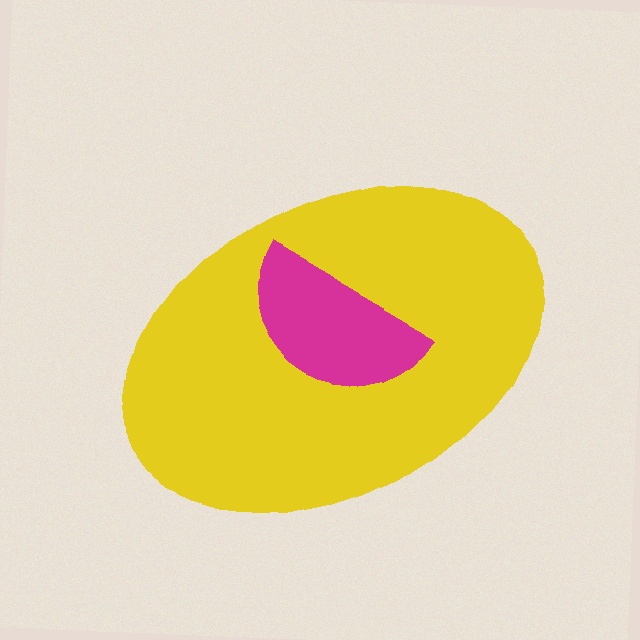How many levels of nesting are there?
2.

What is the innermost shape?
The magenta semicircle.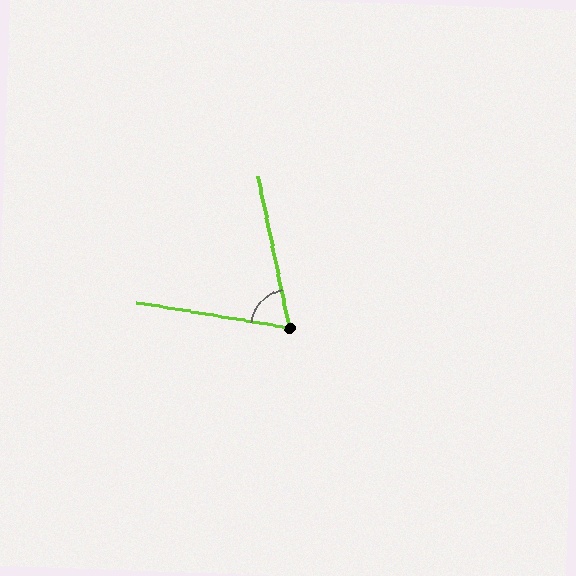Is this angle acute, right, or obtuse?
It is acute.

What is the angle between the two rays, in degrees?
Approximately 68 degrees.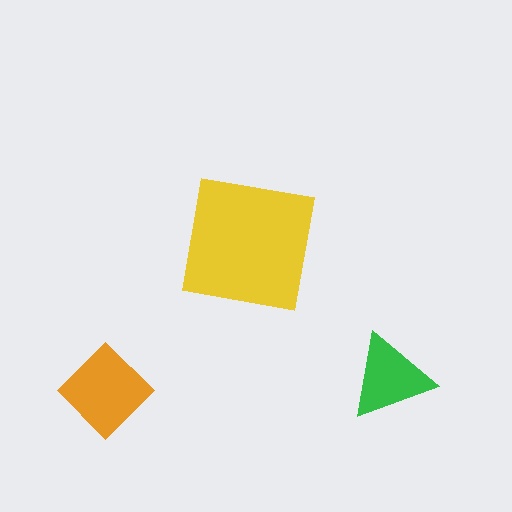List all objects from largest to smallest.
The yellow square, the orange diamond, the green triangle.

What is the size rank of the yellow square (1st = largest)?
1st.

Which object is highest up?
The yellow square is topmost.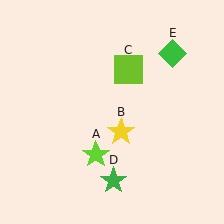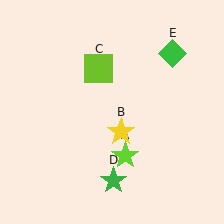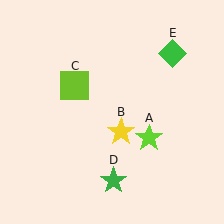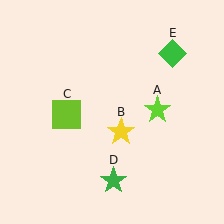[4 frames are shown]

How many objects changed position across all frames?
2 objects changed position: lime star (object A), lime square (object C).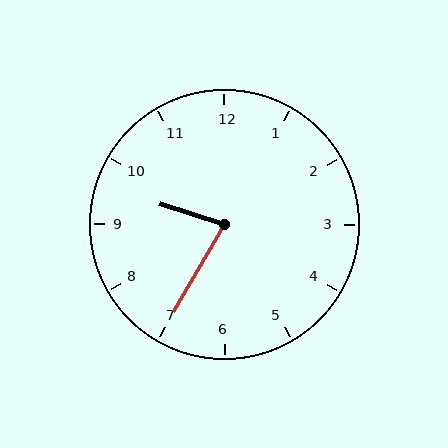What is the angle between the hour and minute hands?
Approximately 78 degrees.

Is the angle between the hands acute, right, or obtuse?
It is acute.